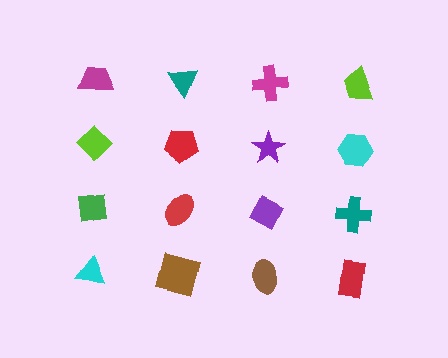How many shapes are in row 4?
4 shapes.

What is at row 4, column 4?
A red rectangle.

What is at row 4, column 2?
A brown square.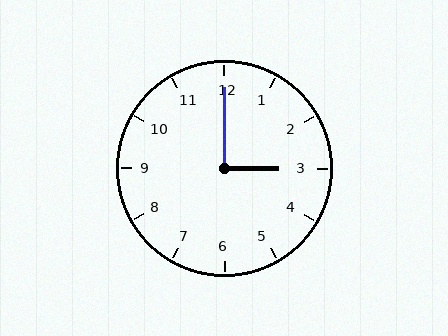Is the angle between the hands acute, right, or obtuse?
It is right.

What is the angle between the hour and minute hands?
Approximately 90 degrees.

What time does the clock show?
3:00.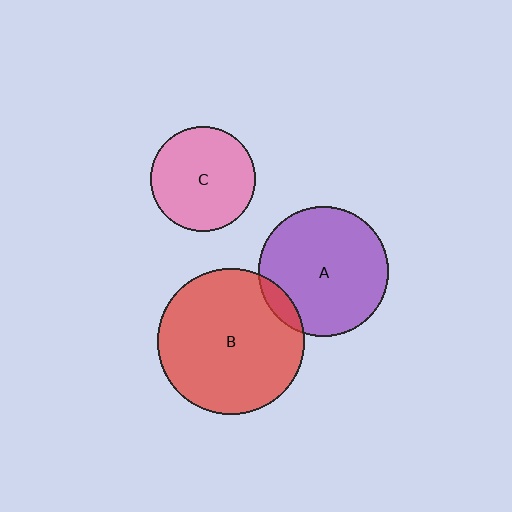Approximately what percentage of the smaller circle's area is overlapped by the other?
Approximately 10%.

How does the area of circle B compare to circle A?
Approximately 1.3 times.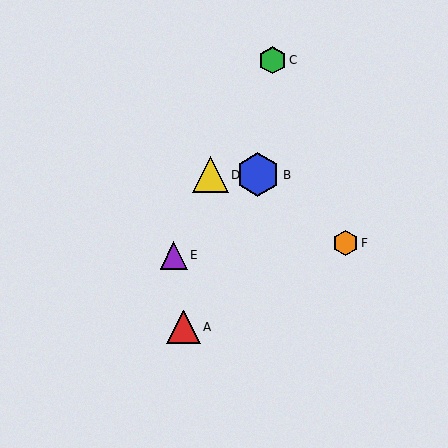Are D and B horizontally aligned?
Yes, both are at y≈175.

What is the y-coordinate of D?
Object D is at y≈175.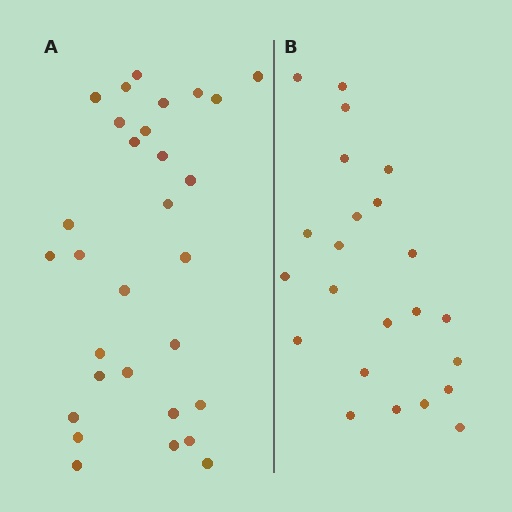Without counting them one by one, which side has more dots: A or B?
Region A (the left region) has more dots.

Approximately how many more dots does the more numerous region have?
Region A has roughly 8 or so more dots than region B.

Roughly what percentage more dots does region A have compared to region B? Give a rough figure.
About 30% more.